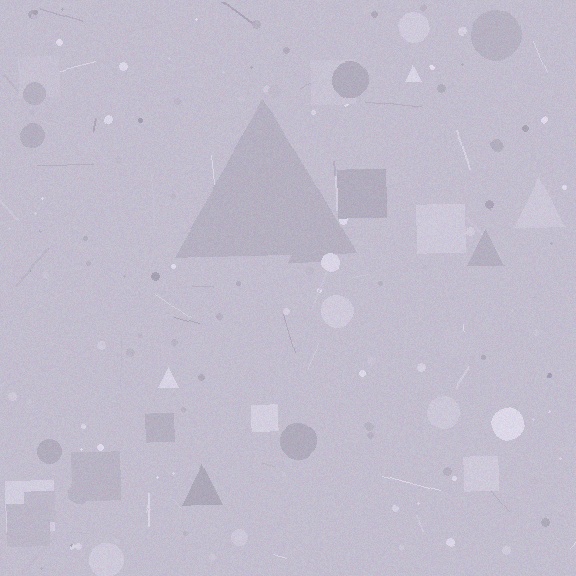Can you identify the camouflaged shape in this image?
The camouflaged shape is a triangle.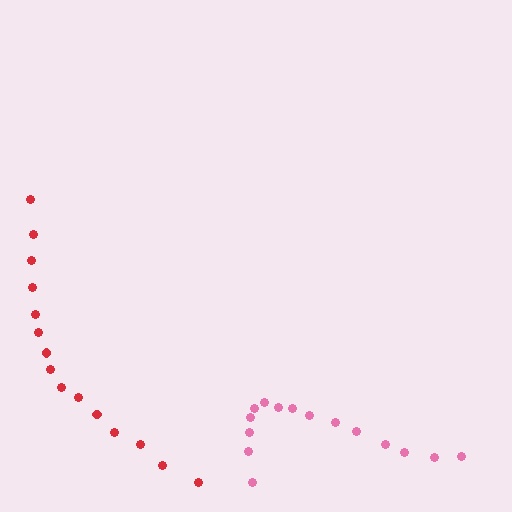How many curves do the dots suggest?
There are 2 distinct paths.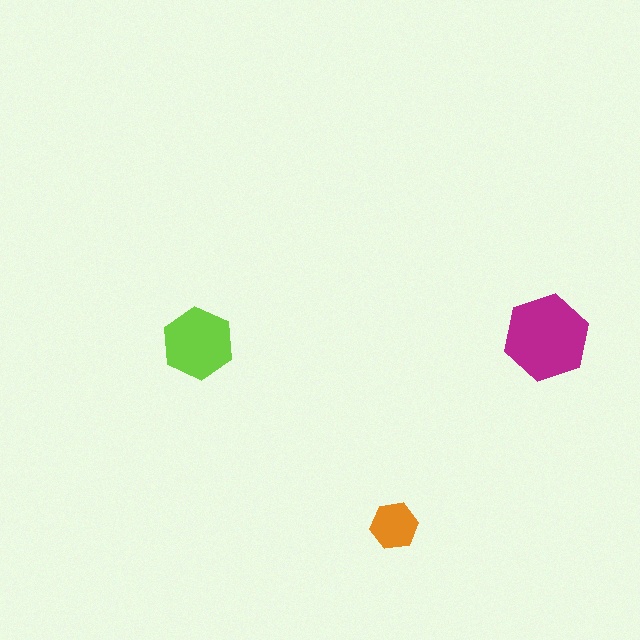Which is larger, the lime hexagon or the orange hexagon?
The lime one.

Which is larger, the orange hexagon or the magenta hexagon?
The magenta one.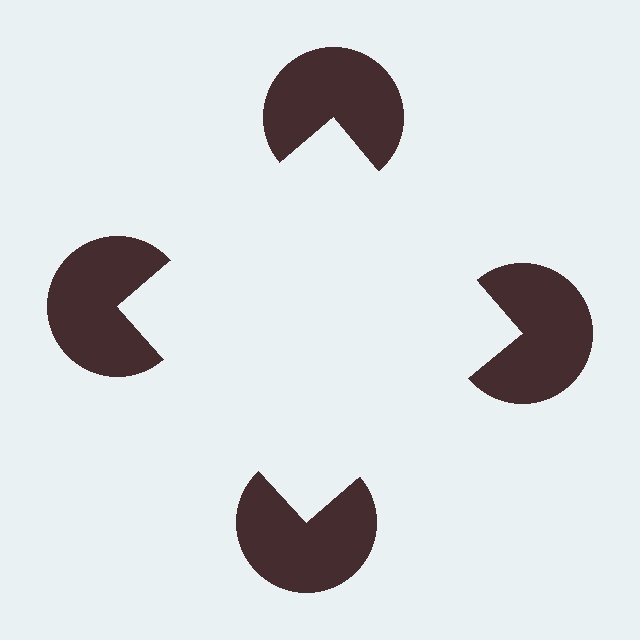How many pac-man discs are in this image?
There are 4 — one at each vertex of the illusory square.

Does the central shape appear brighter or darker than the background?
It typically appears slightly brighter than the background, even though no actual brightness change is drawn.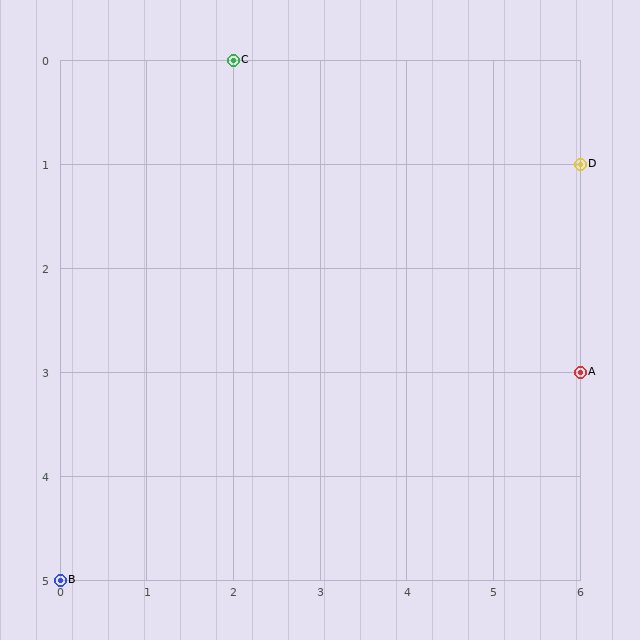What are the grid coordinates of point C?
Point C is at grid coordinates (2, 0).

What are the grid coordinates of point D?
Point D is at grid coordinates (6, 1).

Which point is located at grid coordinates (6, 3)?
Point A is at (6, 3).